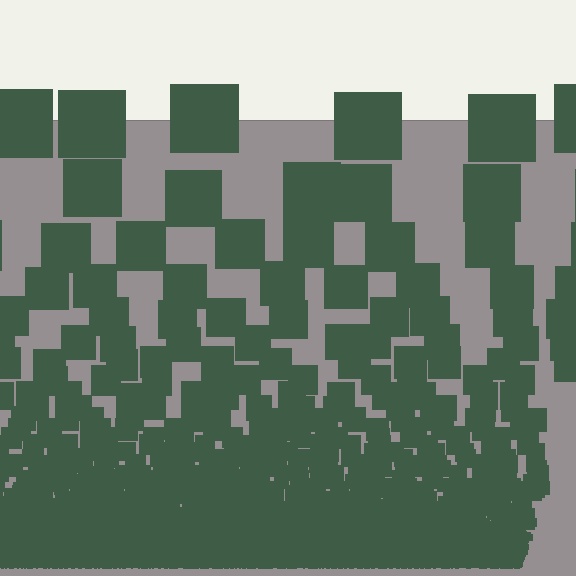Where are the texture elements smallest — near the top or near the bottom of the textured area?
Near the bottom.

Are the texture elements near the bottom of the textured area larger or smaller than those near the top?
Smaller. The gradient is inverted — elements near the bottom are smaller and denser.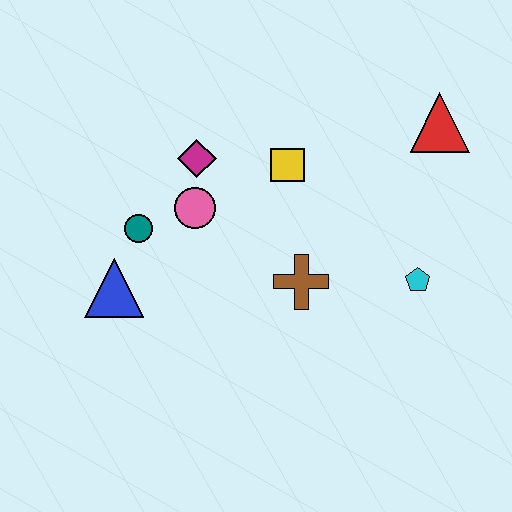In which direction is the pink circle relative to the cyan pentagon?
The pink circle is to the left of the cyan pentagon.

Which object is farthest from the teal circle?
The red triangle is farthest from the teal circle.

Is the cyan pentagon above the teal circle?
No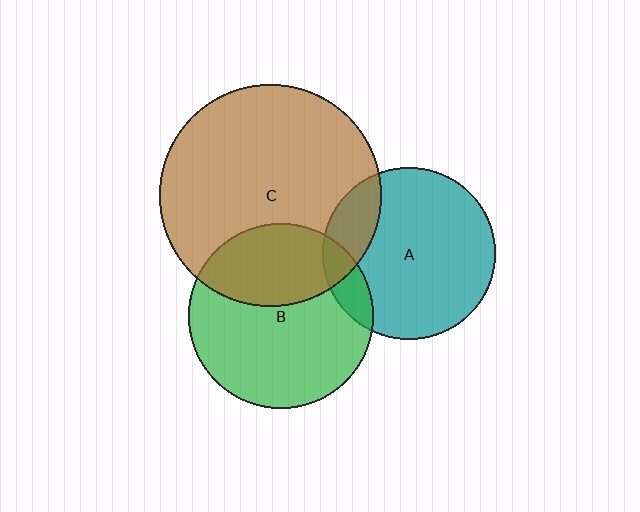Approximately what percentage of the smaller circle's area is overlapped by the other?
Approximately 15%.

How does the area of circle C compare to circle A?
Approximately 1.7 times.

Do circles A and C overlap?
Yes.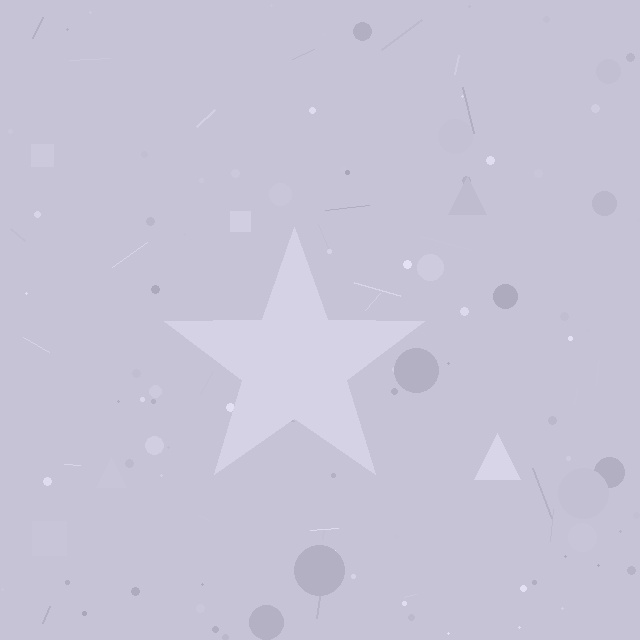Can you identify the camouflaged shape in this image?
The camouflaged shape is a star.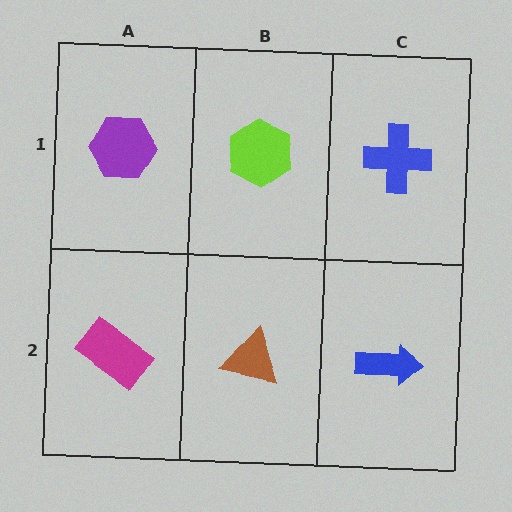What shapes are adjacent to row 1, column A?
A magenta rectangle (row 2, column A), a lime hexagon (row 1, column B).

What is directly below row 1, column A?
A magenta rectangle.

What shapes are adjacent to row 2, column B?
A lime hexagon (row 1, column B), a magenta rectangle (row 2, column A), a blue arrow (row 2, column C).